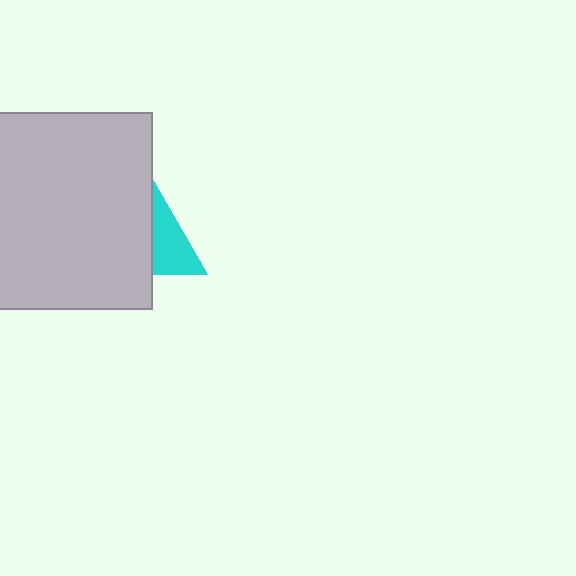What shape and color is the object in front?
The object in front is a light gray square.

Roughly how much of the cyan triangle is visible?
A small part of it is visible (roughly 36%).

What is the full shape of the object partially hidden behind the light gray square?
The partially hidden object is a cyan triangle.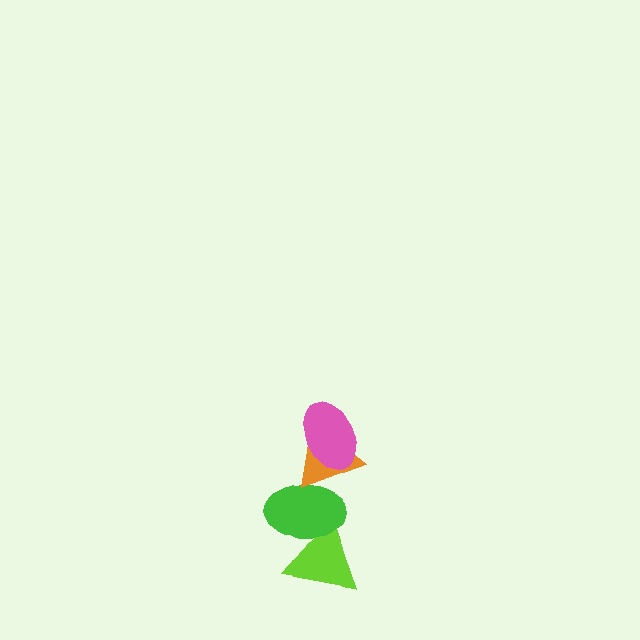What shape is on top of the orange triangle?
The pink ellipse is on top of the orange triangle.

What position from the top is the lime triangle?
The lime triangle is 4th from the top.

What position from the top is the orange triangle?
The orange triangle is 2nd from the top.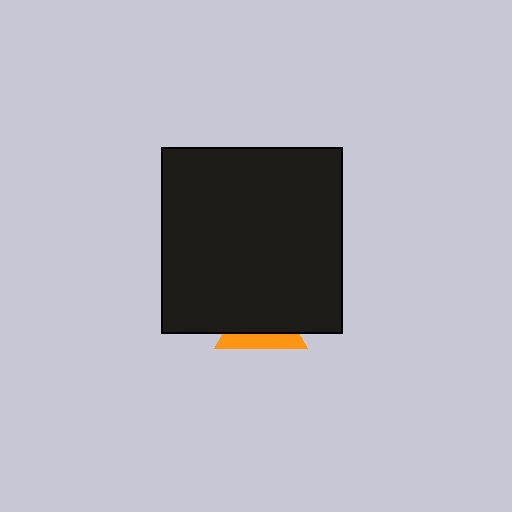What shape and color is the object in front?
The object in front is a black rectangle.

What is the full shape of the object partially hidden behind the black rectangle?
The partially hidden object is an orange triangle.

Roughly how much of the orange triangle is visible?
A small part of it is visible (roughly 35%).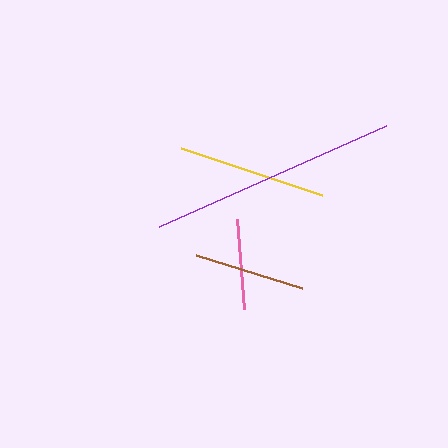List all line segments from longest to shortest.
From longest to shortest: purple, yellow, brown, pink.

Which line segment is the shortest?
The pink line is the shortest at approximately 91 pixels.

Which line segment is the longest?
The purple line is the longest at approximately 249 pixels.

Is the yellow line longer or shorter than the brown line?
The yellow line is longer than the brown line.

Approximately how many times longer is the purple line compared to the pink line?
The purple line is approximately 2.8 times the length of the pink line.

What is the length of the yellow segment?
The yellow segment is approximately 149 pixels long.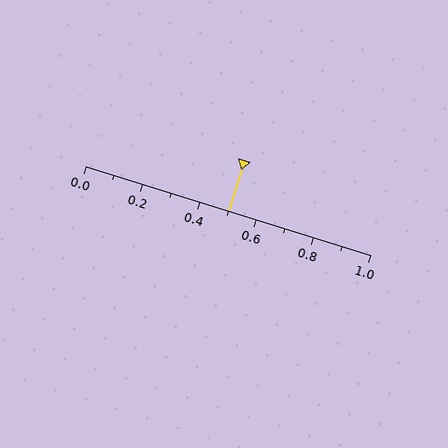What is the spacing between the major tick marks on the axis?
The major ticks are spaced 0.2 apart.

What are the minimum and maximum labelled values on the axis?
The axis runs from 0.0 to 1.0.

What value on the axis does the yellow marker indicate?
The marker indicates approximately 0.5.